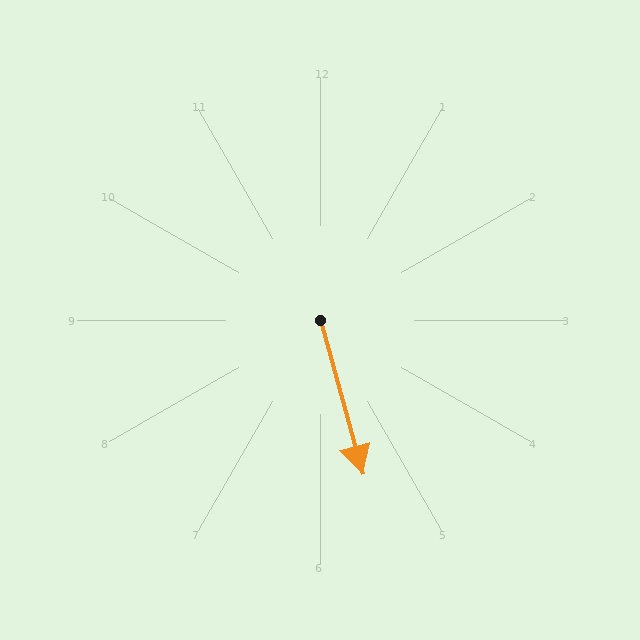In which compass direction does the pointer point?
South.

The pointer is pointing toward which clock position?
Roughly 5 o'clock.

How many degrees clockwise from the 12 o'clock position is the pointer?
Approximately 165 degrees.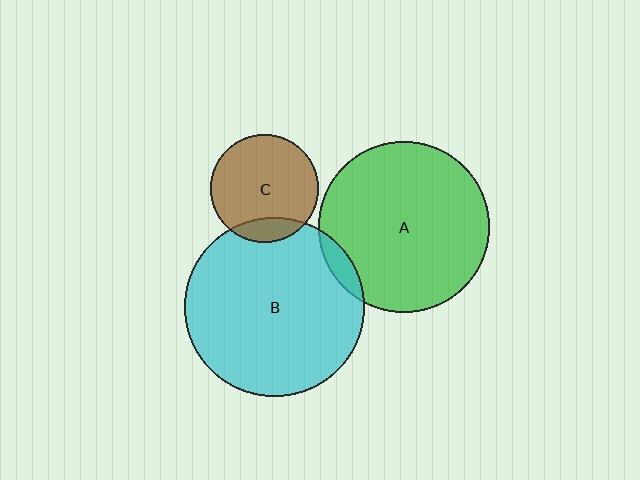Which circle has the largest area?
Circle B (cyan).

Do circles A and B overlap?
Yes.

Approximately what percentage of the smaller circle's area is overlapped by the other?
Approximately 5%.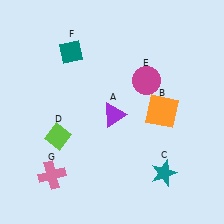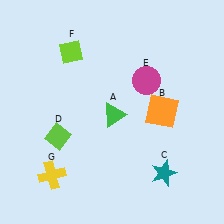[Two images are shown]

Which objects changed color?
A changed from purple to green. F changed from teal to lime. G changed from pink to yellow.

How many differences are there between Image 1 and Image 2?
There are 3 differences between the two images.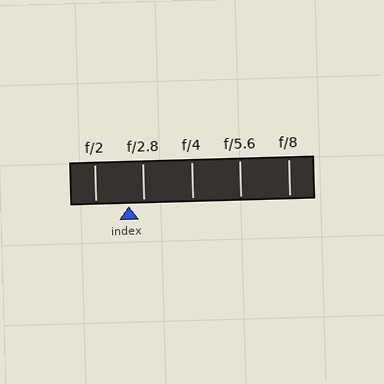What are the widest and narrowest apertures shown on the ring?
The widest aperture shown is f/2 and the narrowest is f/8.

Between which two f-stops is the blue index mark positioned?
The index mark is between f/2 and f/2.8.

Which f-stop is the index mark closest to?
The index mark is closest to f/2.8.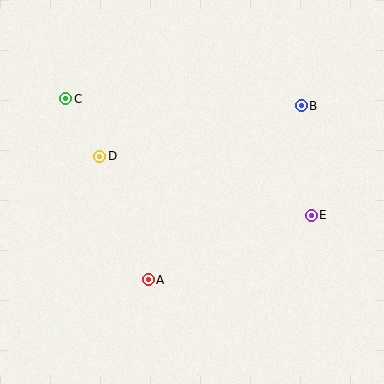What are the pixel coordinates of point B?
Point B is at (301, 106).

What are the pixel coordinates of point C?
Point C is at (66, 99).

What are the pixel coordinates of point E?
Point E is at (311, 215).